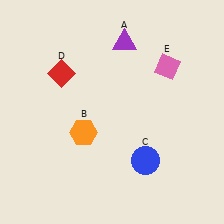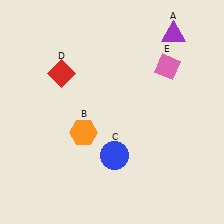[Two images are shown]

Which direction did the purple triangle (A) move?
The purple triangle (A) moved right.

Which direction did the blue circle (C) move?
The blue circle (C) moved left.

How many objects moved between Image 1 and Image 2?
2 objects moved between the two images.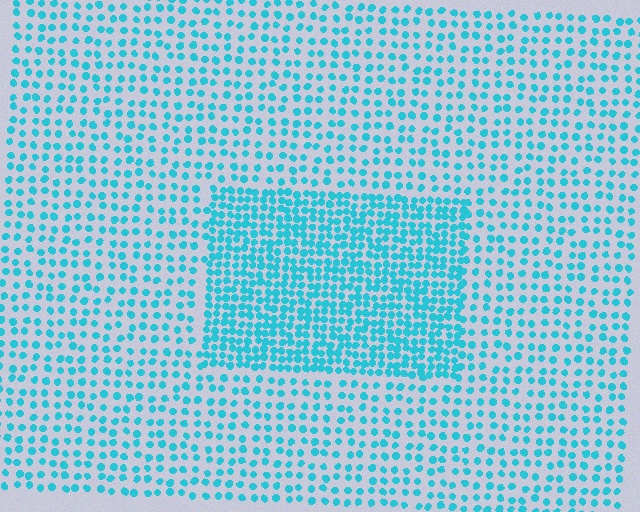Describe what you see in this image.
The image contains small cyan elements arranged at two different densities. A rectangle-shaped region is visible where the elements are more densely packed than the surrounding area.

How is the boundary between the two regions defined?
The boundary is defined by a change in element density (approximately 2.0x ratio). All elements are the same color, size, and shape.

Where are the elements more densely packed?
The elements are more densely packed inside the rectangle boundary.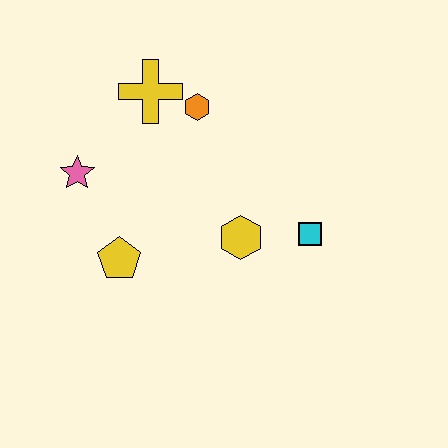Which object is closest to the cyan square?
The yellow hexagon is closest to the cyan square.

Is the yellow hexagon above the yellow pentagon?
Yes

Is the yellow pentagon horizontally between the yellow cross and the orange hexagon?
No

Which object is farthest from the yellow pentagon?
The cyan square is farthest from the yellow pentagon.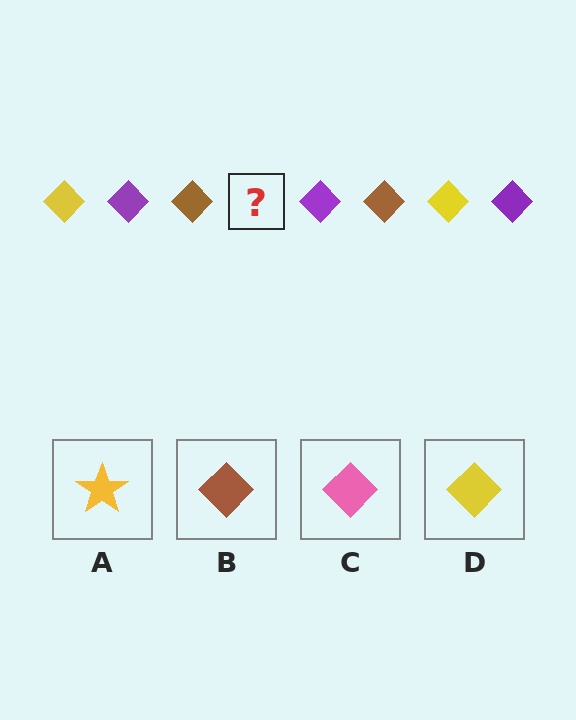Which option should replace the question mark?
Option D.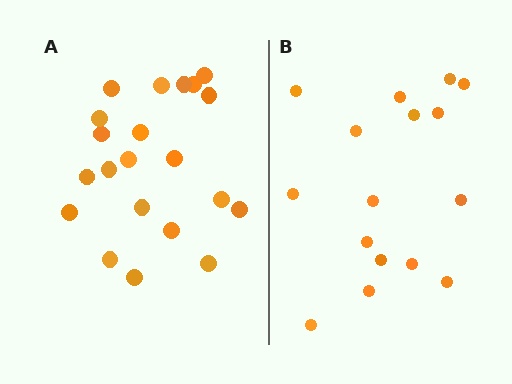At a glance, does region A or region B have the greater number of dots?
Region A (the left region) has more dots.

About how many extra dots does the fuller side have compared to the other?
Region A has about 5 more dots than region B.